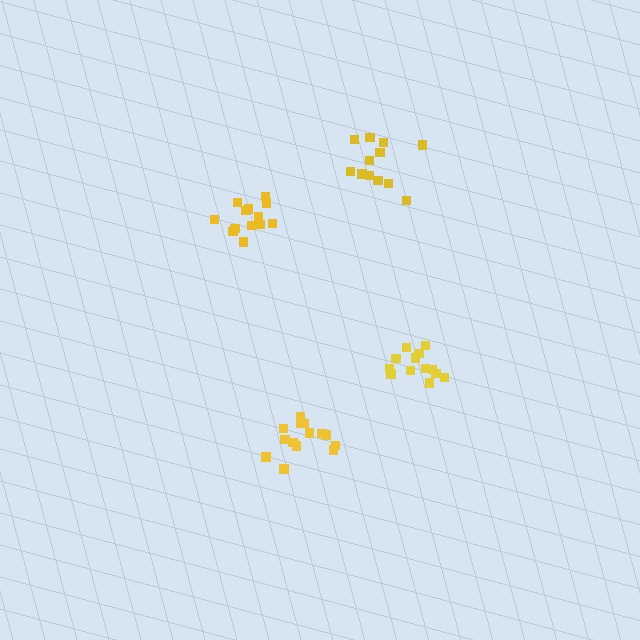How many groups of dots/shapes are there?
There are 4 groups.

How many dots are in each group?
Group 1: 13 dots, Group 2: 12 dots, Group 3: 14 dots, Group 4: 13 dots (52 total).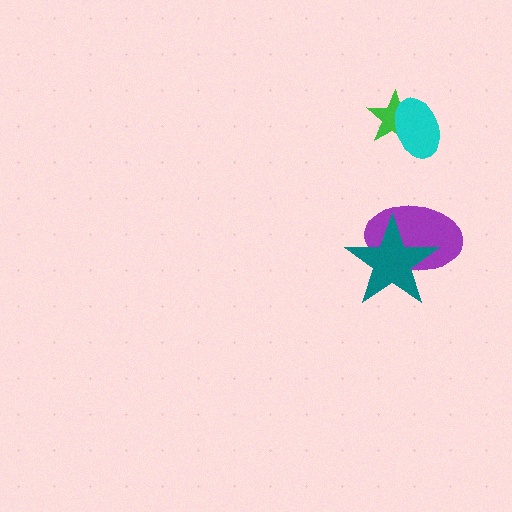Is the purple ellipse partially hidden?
Yes, it is partially covered by another shape.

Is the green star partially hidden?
Yes, it is partially covered by another shape.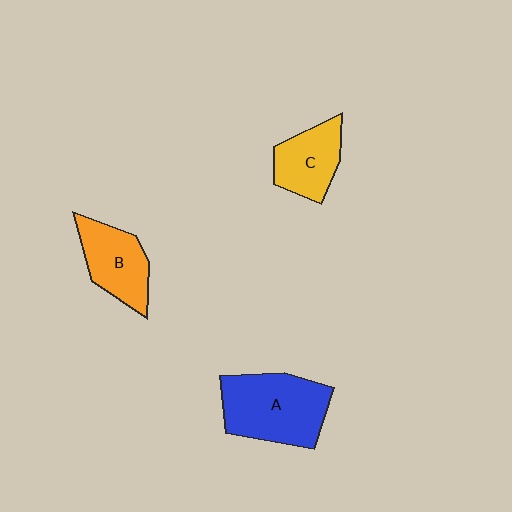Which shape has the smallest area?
Shape C (yellow).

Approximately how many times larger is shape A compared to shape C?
Approximately 1.7 times.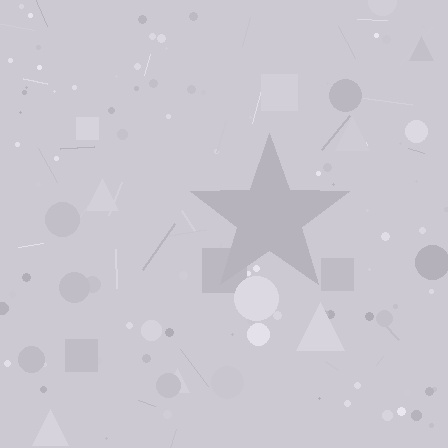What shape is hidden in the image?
A star is hidden in the image.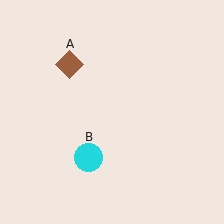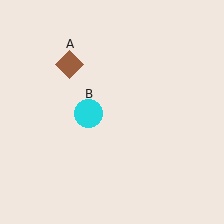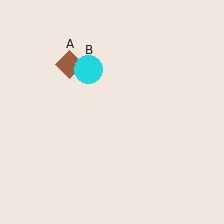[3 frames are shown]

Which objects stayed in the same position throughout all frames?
Brown diamond (object A) remained stationary.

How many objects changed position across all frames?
1 object changed position: cyan circle (object B).